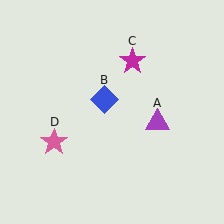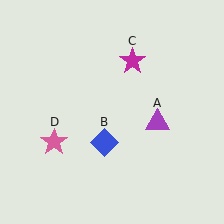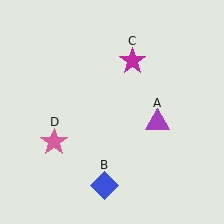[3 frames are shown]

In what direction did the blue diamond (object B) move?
The blue diamond (object B) moved down.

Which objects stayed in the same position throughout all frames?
Purple triangle (object A) and magenta star (object C) and pink star (object D) remained stationary.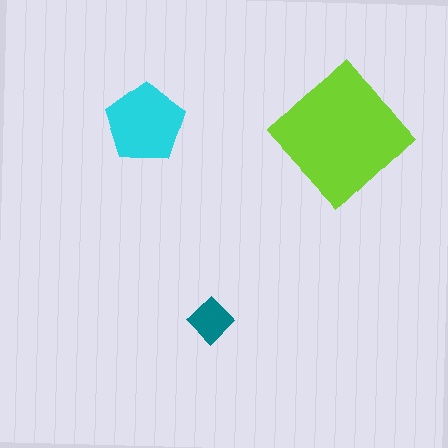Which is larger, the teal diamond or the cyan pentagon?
The cyan pentagon.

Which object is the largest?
The lime diamond.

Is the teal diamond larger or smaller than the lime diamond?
Smaller.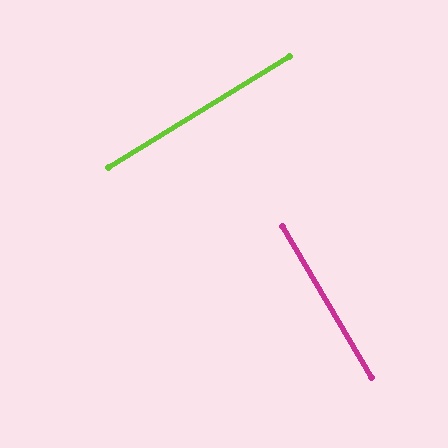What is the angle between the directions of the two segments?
Approximately 89 degrees.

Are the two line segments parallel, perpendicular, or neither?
Perpendicular — they meet at approximately 89°.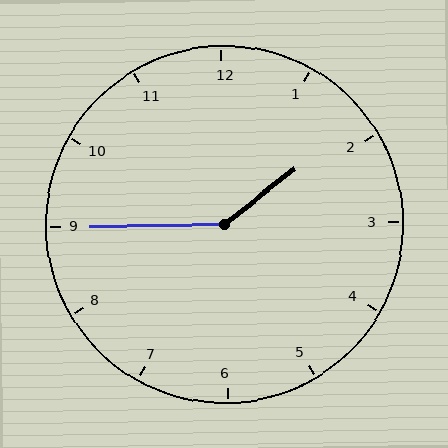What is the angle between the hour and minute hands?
Approximately 142 degrees.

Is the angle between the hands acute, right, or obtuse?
It is obtuse.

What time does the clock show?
1:45.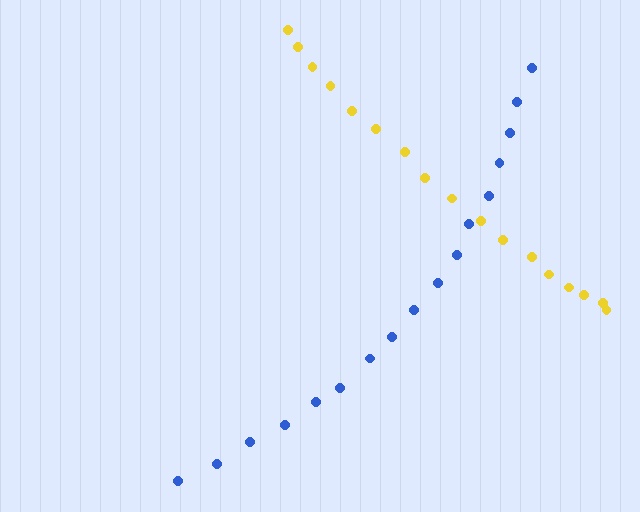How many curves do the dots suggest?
There are 2 distinct paths.